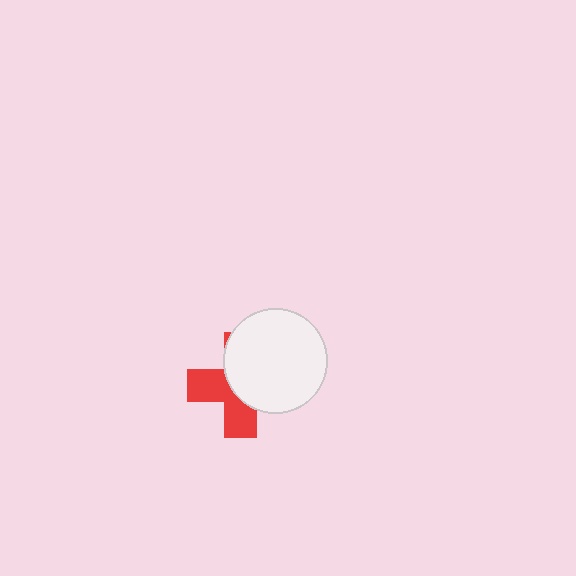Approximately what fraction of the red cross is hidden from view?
Roughly 56% of the red cross is hidden behind the white circle.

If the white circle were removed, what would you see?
You would see the complete red cross.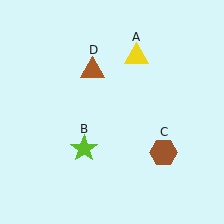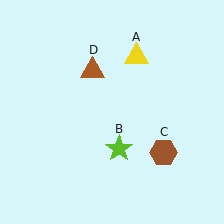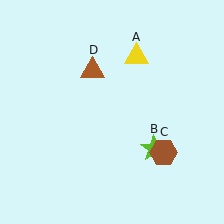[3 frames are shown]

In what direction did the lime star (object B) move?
The lime star (object B) moved right.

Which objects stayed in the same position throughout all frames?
Yellow triangle (object A) and brown hexagon (object C) and brown triangle (object D) remained stationary.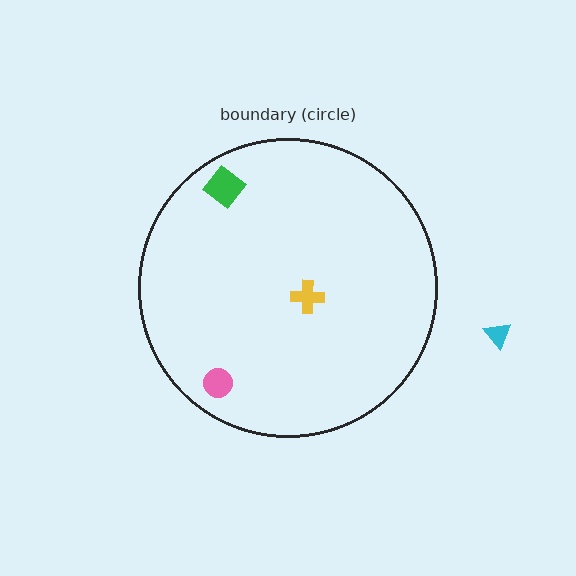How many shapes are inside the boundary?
3 inside, 1 outside.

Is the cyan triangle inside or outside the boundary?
Outside.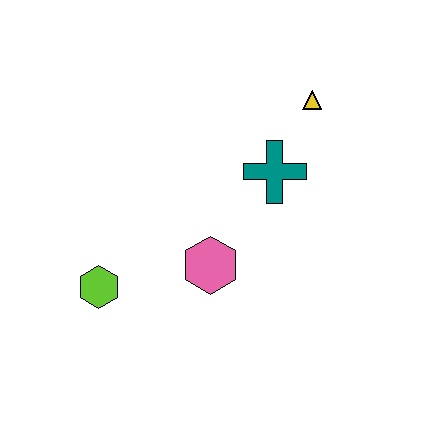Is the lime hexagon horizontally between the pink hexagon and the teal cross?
No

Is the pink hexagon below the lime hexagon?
No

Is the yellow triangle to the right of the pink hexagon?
Yes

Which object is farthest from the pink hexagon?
The yellow triangle is farthest from the pink hexagon.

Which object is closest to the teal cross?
The yellow triangle is closest to the teal cross.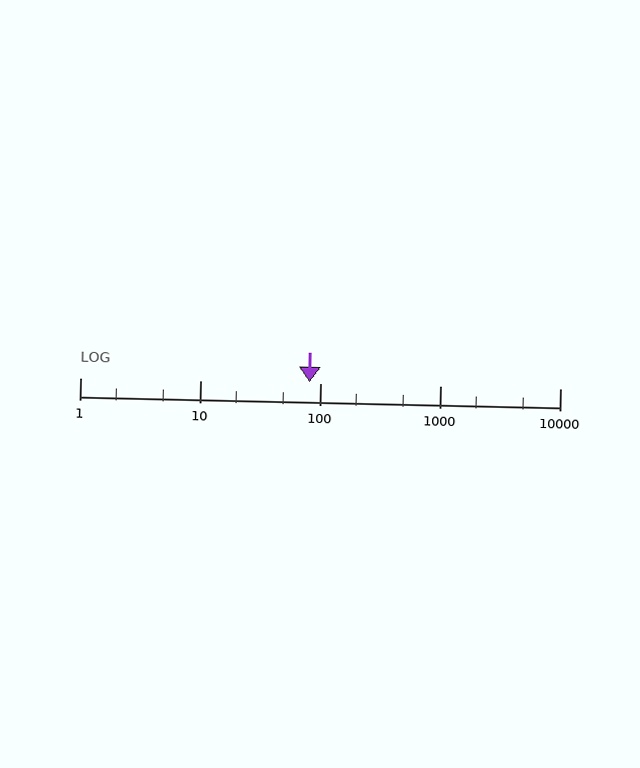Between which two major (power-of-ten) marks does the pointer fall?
The pointer is between 10 and 100.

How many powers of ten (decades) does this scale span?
The scale spans 4 decades, from 1 to 10000.